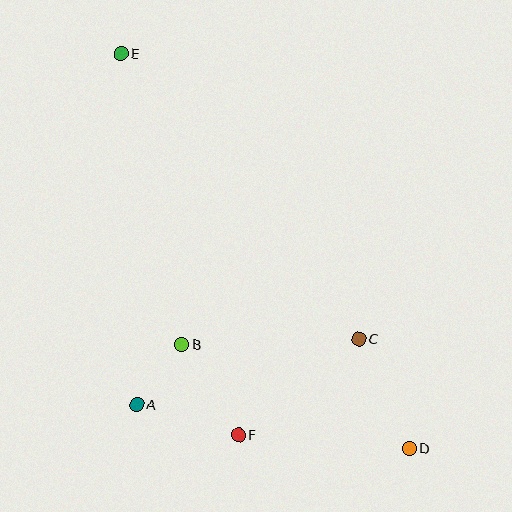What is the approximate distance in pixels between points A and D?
The distance between A and D is approximately 276 pixels.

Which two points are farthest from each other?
Points D and E are farthest from each other.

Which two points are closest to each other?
Points A and B are closest to each other.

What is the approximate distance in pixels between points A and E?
The distance between A and E is approximately 352 pixels.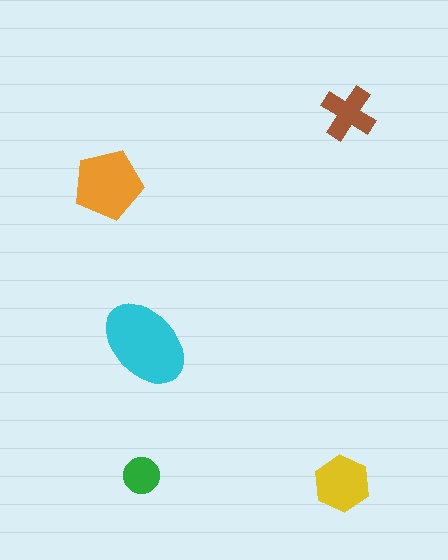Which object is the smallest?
The green circle.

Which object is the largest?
The cyan ellipse.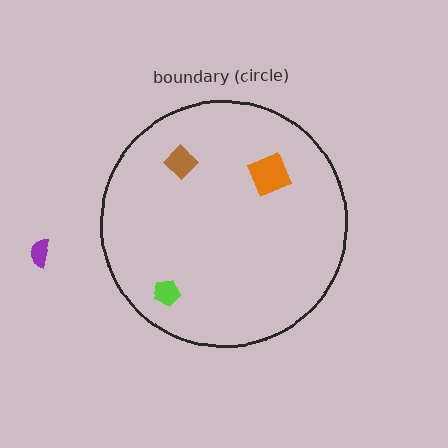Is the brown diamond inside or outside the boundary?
Inside.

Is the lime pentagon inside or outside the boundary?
Inside.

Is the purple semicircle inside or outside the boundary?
Outside.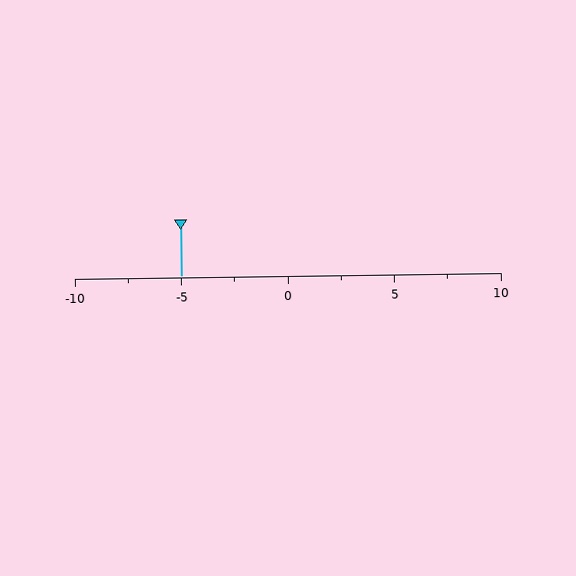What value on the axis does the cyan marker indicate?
The marker indicates approximately -5.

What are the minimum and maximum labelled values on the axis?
The axis runs from -10 to 10.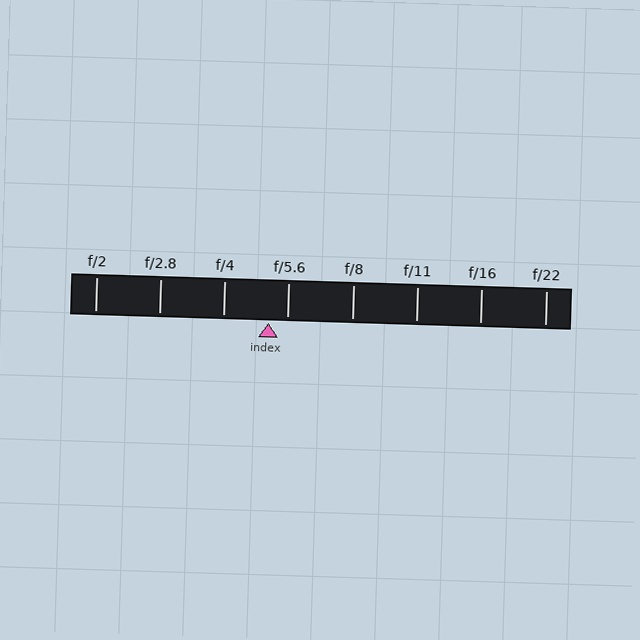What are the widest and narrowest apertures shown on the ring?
The widest aperture shown is f/2 and the narrowest is f/22.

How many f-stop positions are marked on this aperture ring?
There are 8 f-stop positions marked.